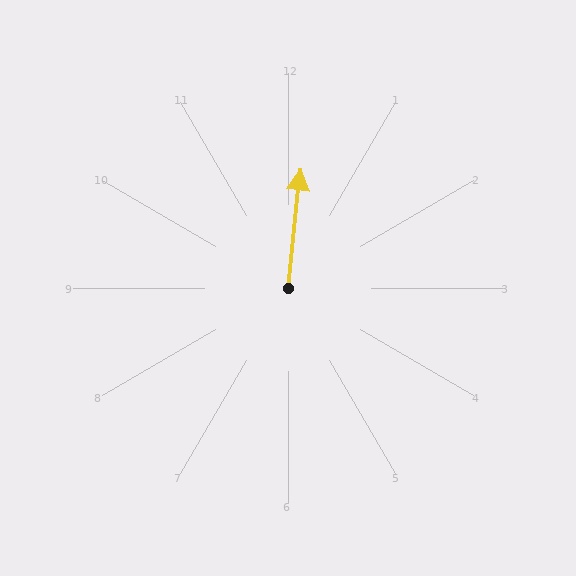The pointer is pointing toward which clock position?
Roughly 12 o'clock.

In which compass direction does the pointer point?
North.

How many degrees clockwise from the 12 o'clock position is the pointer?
Approximately 6 degrees.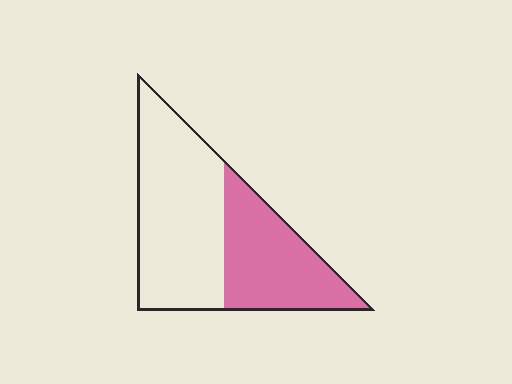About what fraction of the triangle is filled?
About two fifths (2/5).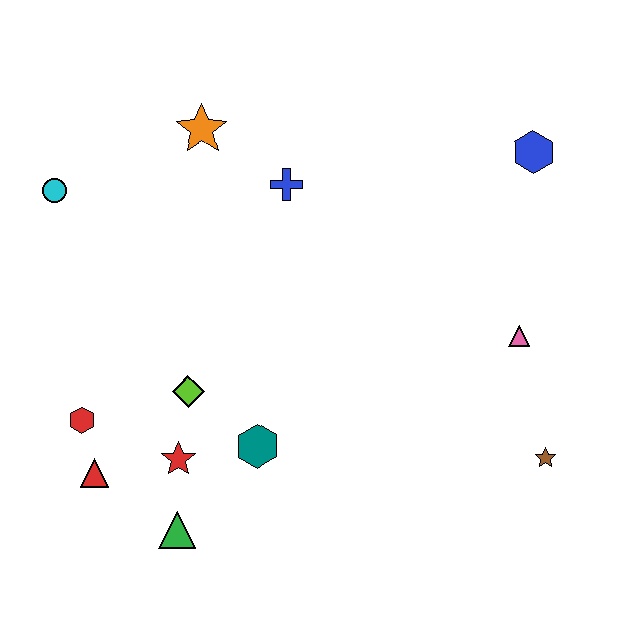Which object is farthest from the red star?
The blue hexagon is farthest from the red star.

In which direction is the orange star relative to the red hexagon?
The orange star is above the red hexagon.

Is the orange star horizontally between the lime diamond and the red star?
No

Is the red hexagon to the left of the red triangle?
Yes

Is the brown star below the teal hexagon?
Yes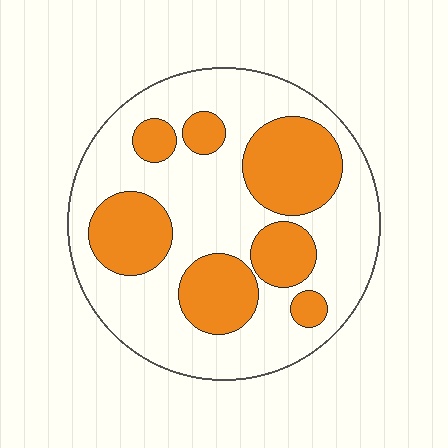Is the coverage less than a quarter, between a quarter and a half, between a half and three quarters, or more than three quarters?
Between a quarter and a half.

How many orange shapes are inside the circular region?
7.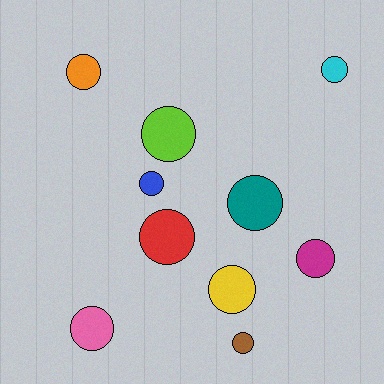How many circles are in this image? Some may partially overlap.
There are 10 circles.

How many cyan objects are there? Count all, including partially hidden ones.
There is 1 cyan object.